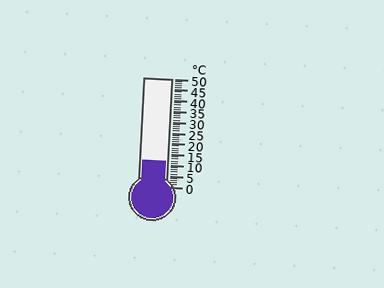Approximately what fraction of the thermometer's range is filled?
The thermometer is filled to approximately 25% of its range.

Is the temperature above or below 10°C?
The temperature is above 10°C.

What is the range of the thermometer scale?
The thermometer scale ranges from 0°C to 50°C.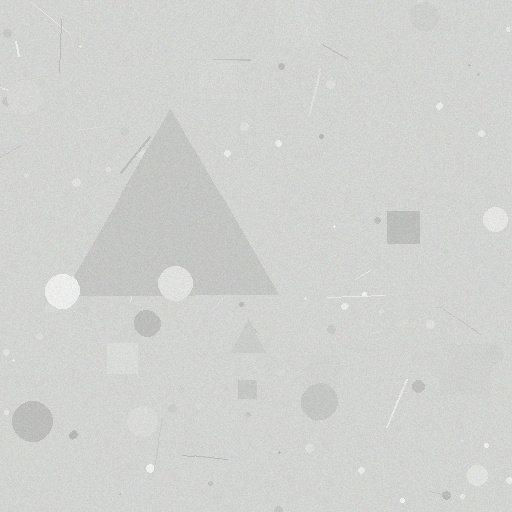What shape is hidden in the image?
A triangle is hidden in the image.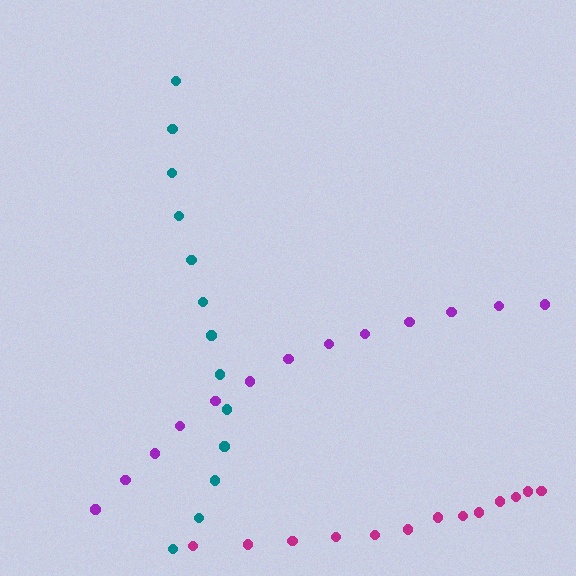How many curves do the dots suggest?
There are 3 distinct paths.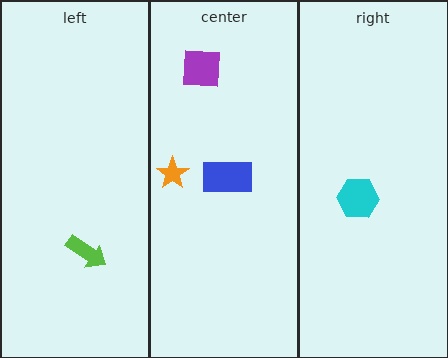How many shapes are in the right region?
1.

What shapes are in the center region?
The blue rectangle, the purple square, the orange star.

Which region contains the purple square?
The center region.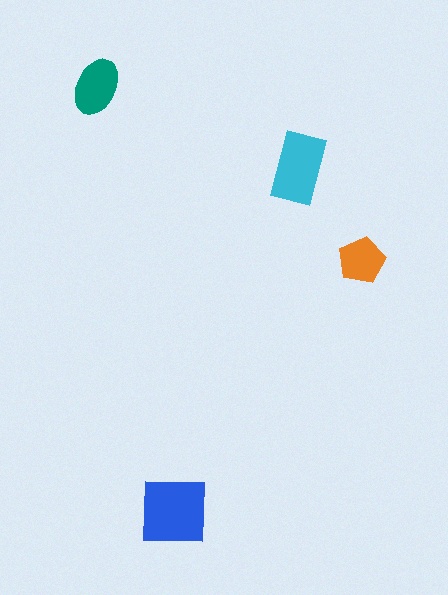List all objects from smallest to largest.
The orange pentagon, the teal ellipse, the cyan rectangle, the blue square.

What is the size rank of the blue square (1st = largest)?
1st.